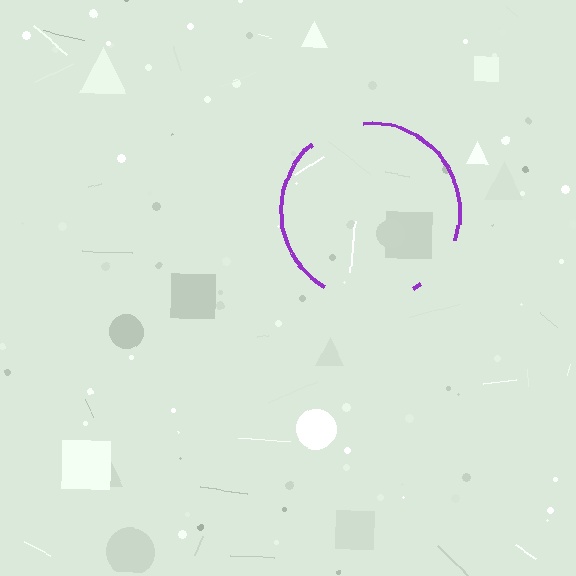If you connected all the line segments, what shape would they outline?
They would outline a circle.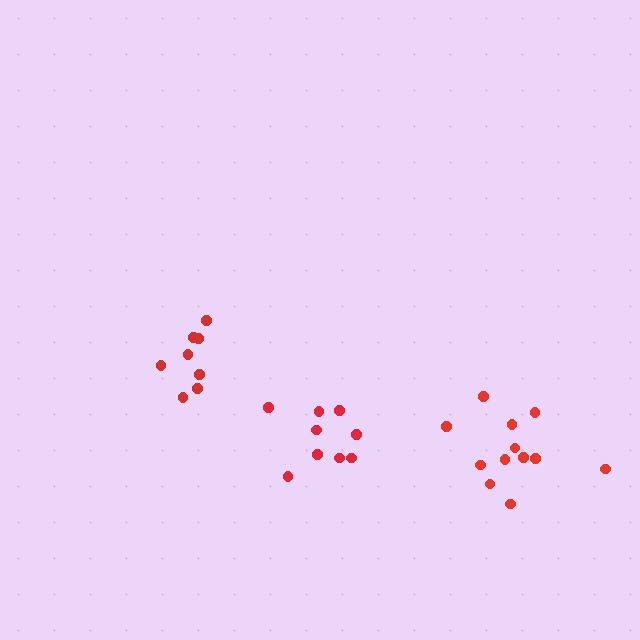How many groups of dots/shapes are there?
There are 3 groups.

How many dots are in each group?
Group 1: 9 dots, Group 2: 8 dots, Group 3: 12 dots (29 total).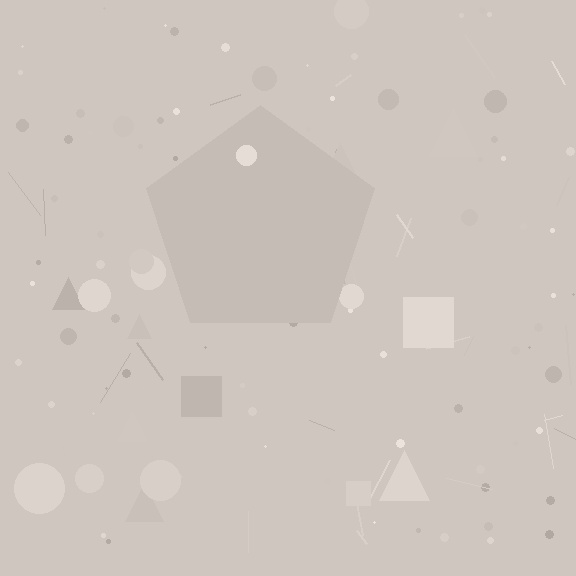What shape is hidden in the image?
A pentagon is hidden in the image.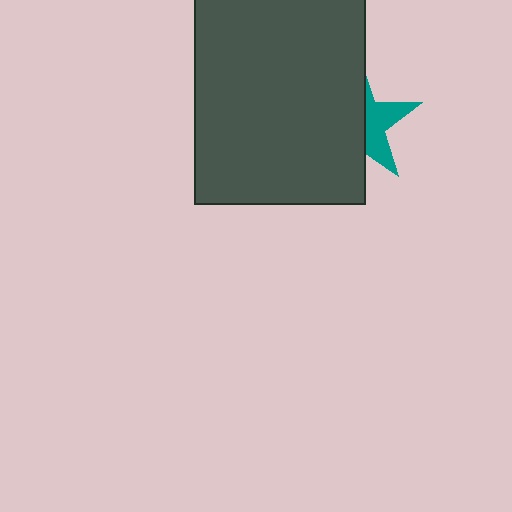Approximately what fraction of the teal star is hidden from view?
Roughly 60% of the teal star is hidden behind the dark gray rectangle.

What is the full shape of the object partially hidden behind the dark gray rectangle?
The partially hidden object is a teal star.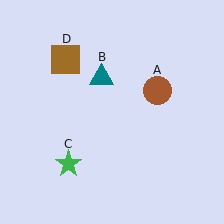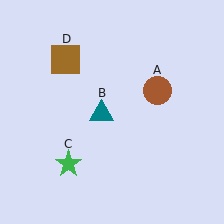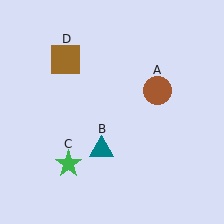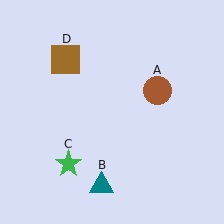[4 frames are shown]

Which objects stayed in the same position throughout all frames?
Brown circle (object A) and green star (object C) and brown square (object D) remained stationary.